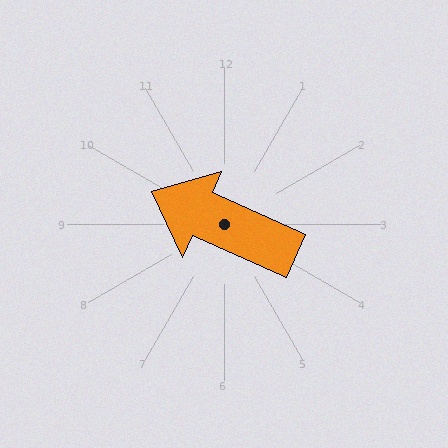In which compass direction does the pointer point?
Northwest.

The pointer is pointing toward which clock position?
Roughly 10 o'clock.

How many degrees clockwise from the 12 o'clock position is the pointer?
Approximately 294 degrees.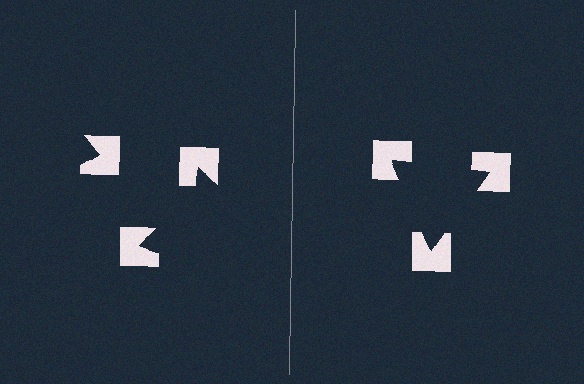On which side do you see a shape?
An illusory triangle appears on the right side. On the left side the wedge cuts are rotated, so no coherent shape forms.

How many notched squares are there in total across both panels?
6 — 3 on each side.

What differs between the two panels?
The notched squares are positioned identically on both sides; only the wedge orientations differ. On the right they align to a triangle; on the left they are misaligned.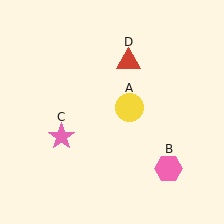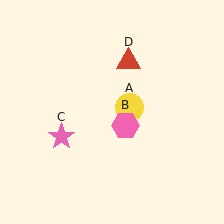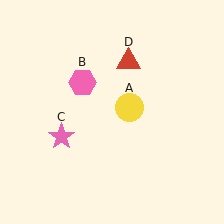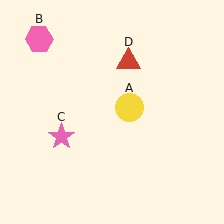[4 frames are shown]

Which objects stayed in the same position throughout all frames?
Yellow circle (object A) and pink star (object C) and red triangle (object D) remained stationary.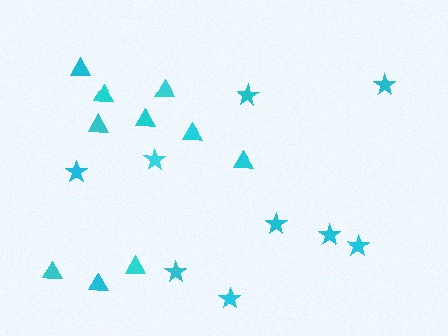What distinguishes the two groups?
There are 2 groups: one group of stars (9) and one group of triangles (10).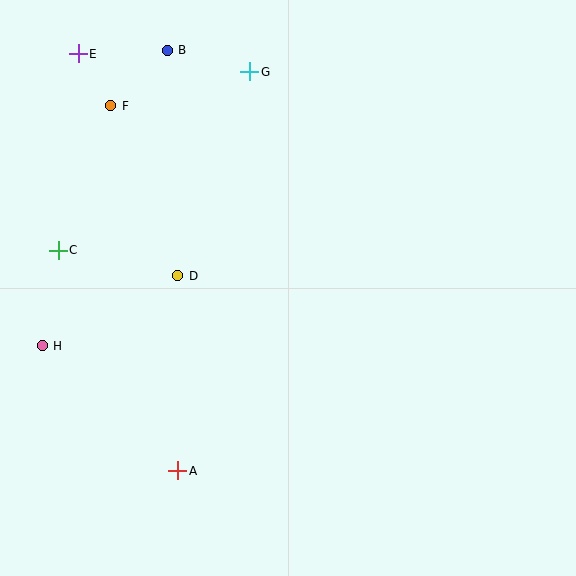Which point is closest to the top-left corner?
Point E is closest to the top-left corner.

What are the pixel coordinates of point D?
Point D is at (178, 276).